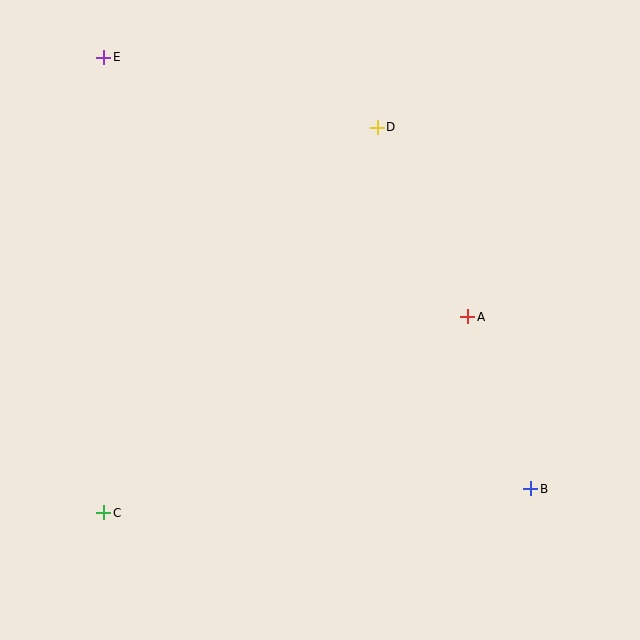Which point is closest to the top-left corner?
Point E is closest to the top-left corner.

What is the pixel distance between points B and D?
The distance between B and D is 393 pixels.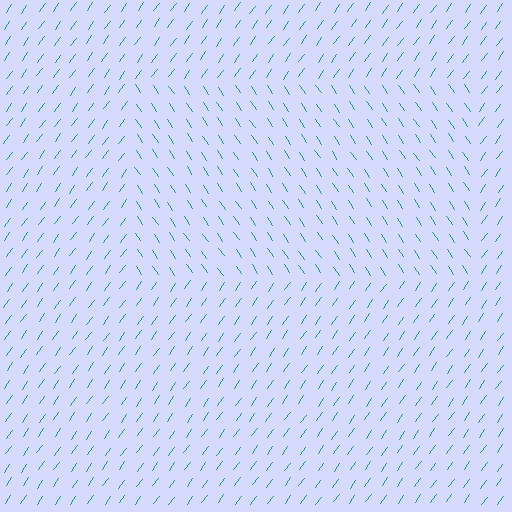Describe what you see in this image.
The image is filled with small teal line segments. A rectangle region in the image has lines oriented differently from the surrounding lines, creating a visible texture boundary.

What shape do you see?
I see a rectangle.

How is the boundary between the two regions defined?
The boundary is defined purely by a change in line orientation (approximately 69 degrees difference). All lines are the same color and thickness.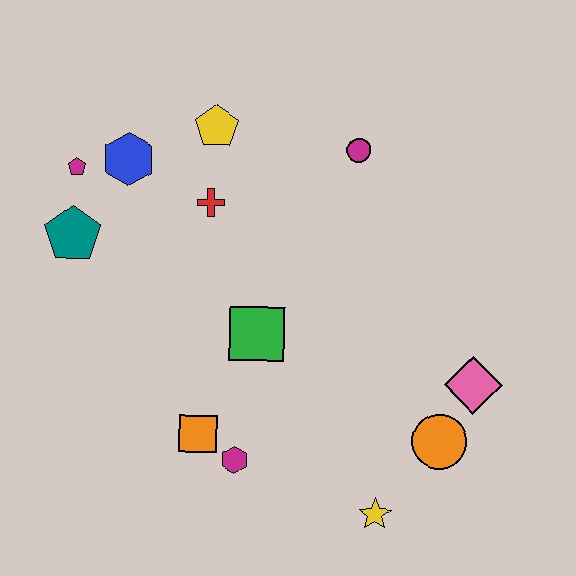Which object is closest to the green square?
The orange square is closest to the green square.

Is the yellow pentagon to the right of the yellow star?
No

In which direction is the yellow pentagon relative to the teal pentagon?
The yellow pentagon is to the right of the teal pentagon.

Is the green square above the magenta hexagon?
Yes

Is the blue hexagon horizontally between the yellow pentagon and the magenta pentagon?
Yes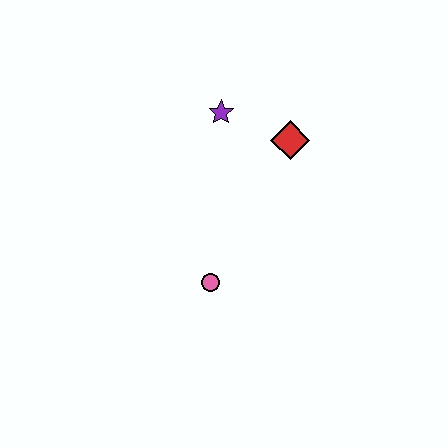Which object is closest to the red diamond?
The purple star is closest to the red diamond.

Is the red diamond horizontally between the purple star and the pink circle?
No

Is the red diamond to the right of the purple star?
Yes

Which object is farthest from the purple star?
The pink circle is farthest from the purple star.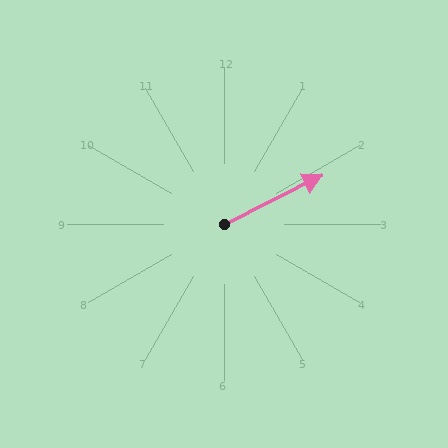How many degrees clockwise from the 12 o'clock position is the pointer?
Approximately 64 degrees.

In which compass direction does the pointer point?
Northeast.